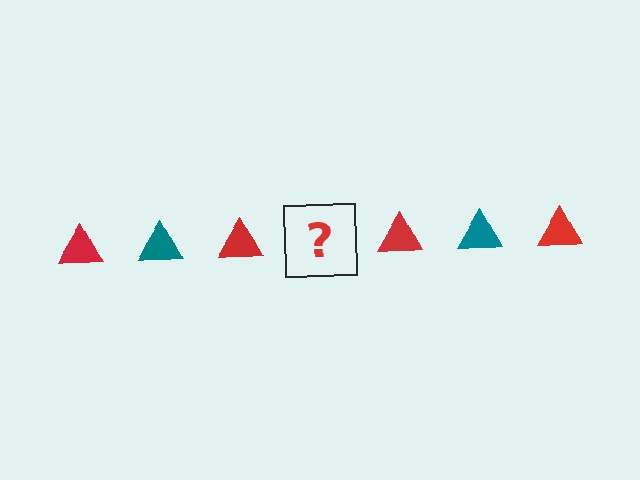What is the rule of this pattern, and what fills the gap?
The rule is that the pattern cycles through red, teal triangles. The gap should be filled with a teal triangle.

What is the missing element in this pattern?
The missing element is a teal triangle.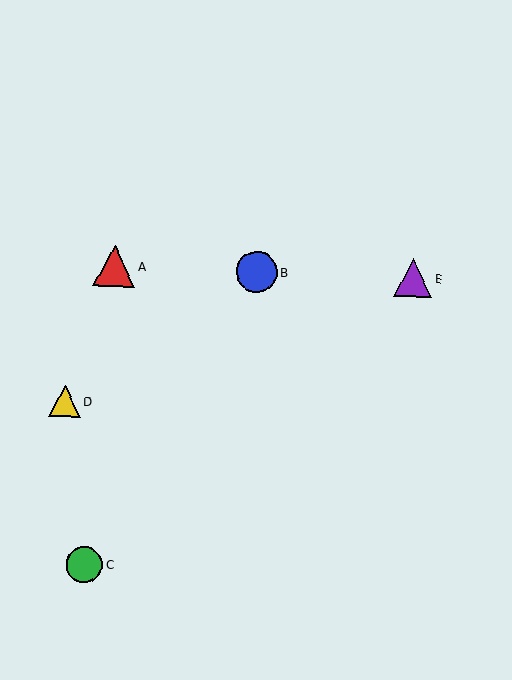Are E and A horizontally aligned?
Yes, both are at y≈278.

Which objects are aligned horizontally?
Objects A, B, E are aligned horizontally.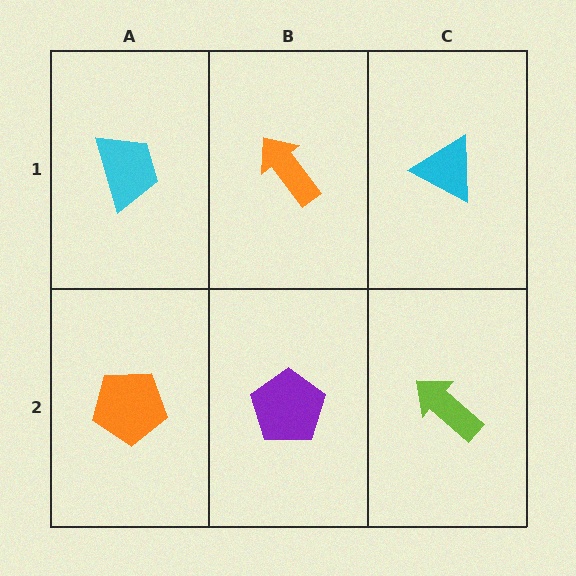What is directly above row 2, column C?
A cyan triangle.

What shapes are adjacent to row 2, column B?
An orange arrow (row 1, column B), an orange pentagon (row 2, column A), a lime arrow (row 2, column C).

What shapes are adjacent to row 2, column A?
A cyan trapezoid (row 1, column A), a purple pentagon (row 2, column B).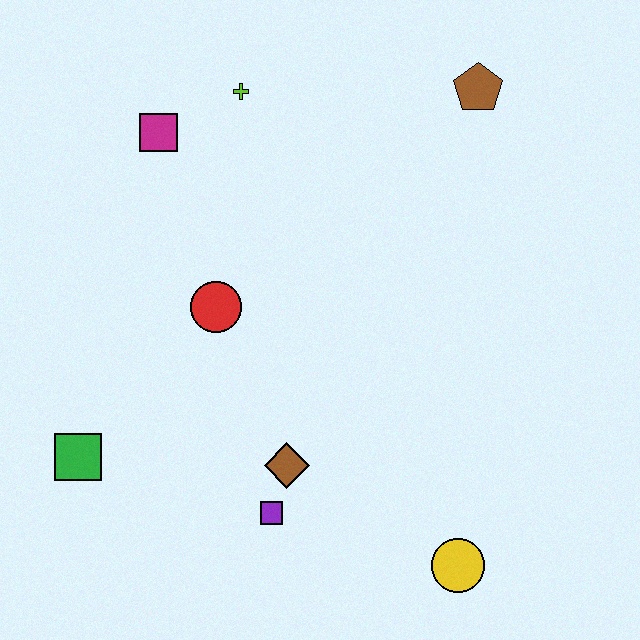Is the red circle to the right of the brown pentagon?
No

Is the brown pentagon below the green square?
No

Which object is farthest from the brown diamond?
The brown pentagon is farthest from the brown diamond.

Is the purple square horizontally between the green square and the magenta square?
No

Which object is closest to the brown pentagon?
The lime cross is closest to the brown pentagon.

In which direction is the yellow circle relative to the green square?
The yellow circle is to the right of the green square.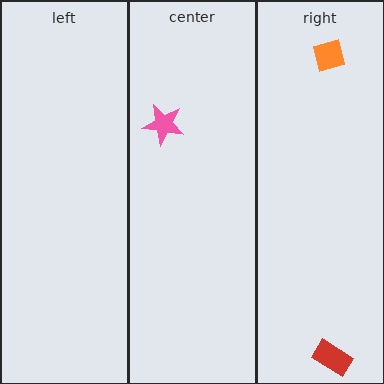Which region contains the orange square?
The right region.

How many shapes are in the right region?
2.